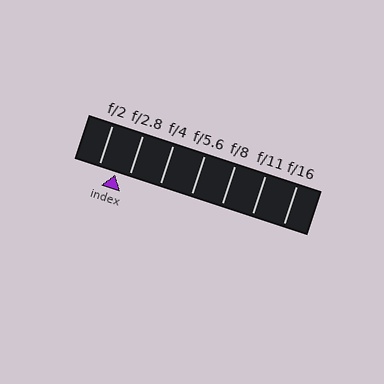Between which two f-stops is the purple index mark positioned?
The index mark is between f/2 and f/2.8.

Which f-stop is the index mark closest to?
The index mark is closest to f/2.8.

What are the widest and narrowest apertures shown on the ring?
The widest aperture shown is f/2 and the narrowest is f/16.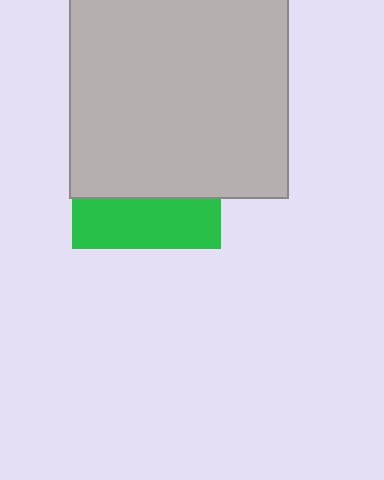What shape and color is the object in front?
The object in front is a light gray square.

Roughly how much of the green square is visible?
A small part of it is visible (roughly 34%).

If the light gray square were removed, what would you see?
You would see the complete green square.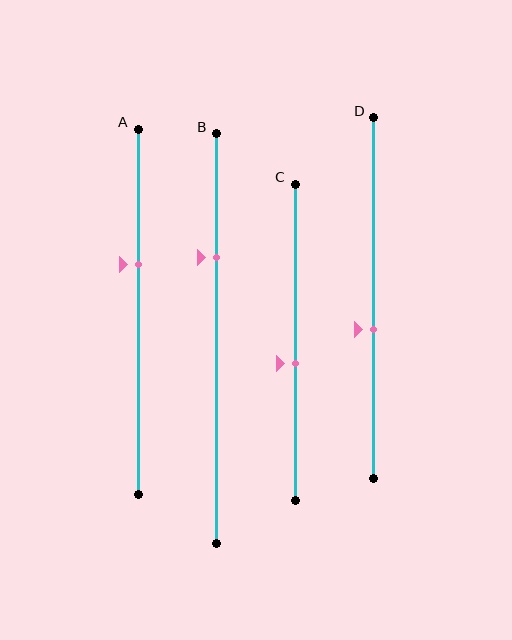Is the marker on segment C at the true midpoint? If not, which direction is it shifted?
No, the marker on segment C is shifted downward by about 7% of the segment length.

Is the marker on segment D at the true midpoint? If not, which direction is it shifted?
No, the marker on segment D is shifted downward by about 9% of the segment length.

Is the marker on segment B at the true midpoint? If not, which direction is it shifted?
No, the marker on segment B is shifted upward by about 20% of the segment length.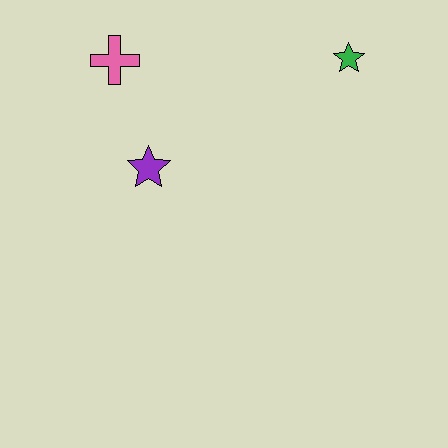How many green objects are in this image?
There is 1 green object.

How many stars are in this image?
There are 2 stars.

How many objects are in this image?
There are 3 objects.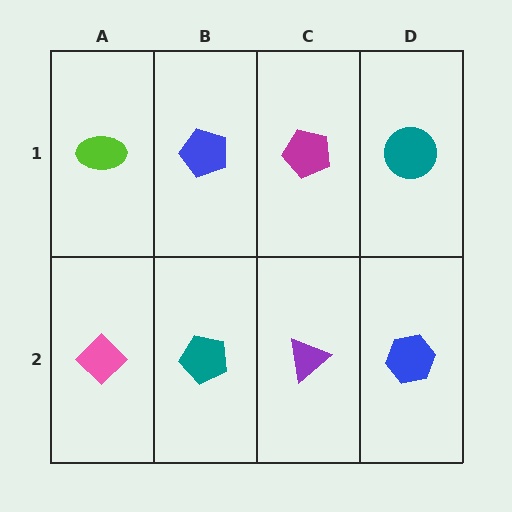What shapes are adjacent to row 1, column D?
A blue hexagon (row 2, column D), a magenta pentagon (row 1, column C).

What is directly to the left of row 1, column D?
A magenta pentagon.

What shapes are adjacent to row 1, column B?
A teal pentagon (row 2, column B), a lime ellipse (row 1, column A), a magenta pentagon (row 1, column C).